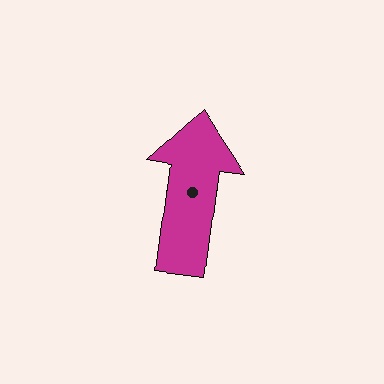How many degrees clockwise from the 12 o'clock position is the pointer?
Approximately 7 degrees.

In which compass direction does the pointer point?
North.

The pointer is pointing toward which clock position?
Roughly 12 o'clock.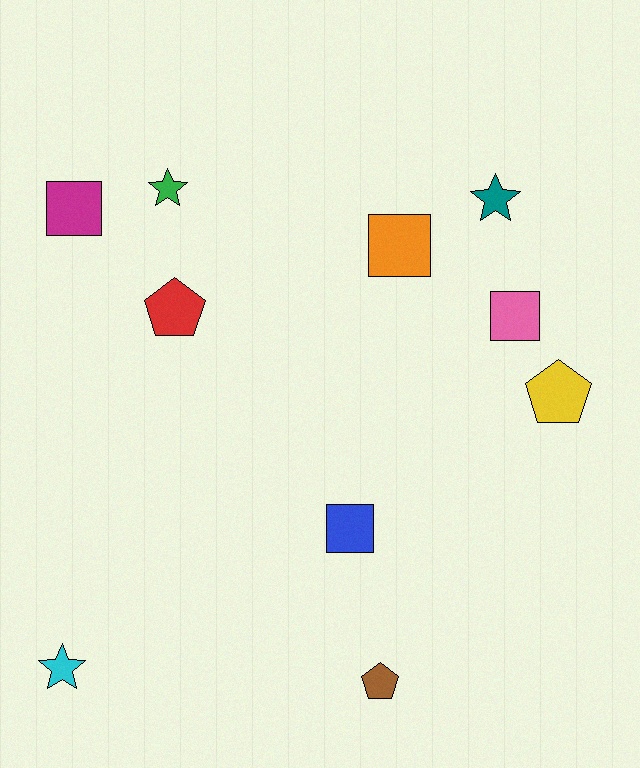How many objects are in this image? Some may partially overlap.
There are 10 objects.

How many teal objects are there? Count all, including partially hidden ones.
There is 1 teal object.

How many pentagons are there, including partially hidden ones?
There are 3 pentagons.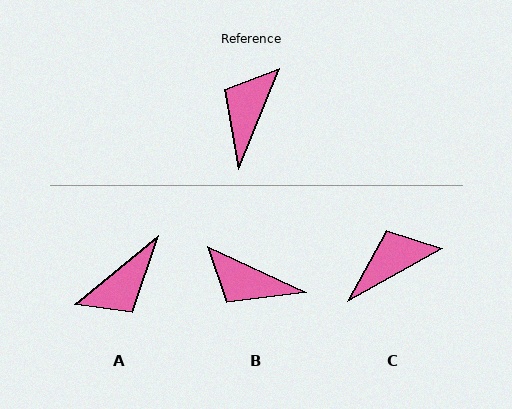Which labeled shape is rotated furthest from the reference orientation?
A, about 151 degrees away.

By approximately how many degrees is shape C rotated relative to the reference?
Approximately 39 degrees clockwise.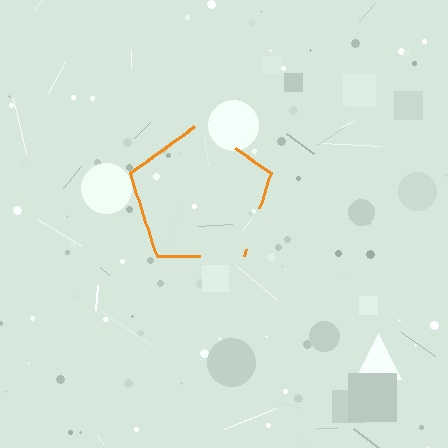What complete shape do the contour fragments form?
The contour fragments form a pentagon.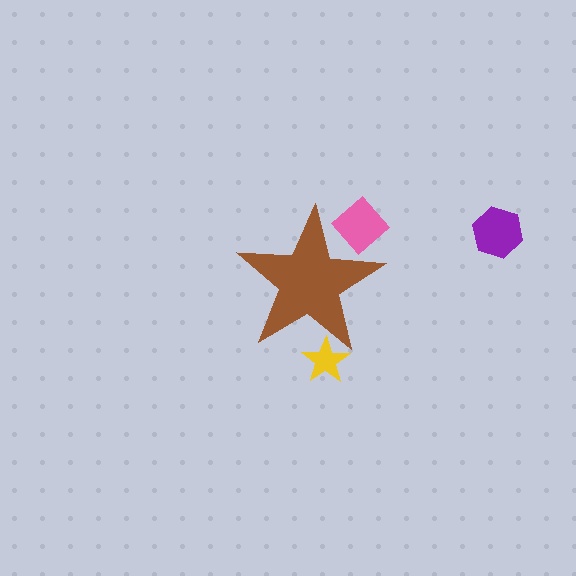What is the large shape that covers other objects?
A brown star.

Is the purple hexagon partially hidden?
No, the purple hexagon is fully visible.